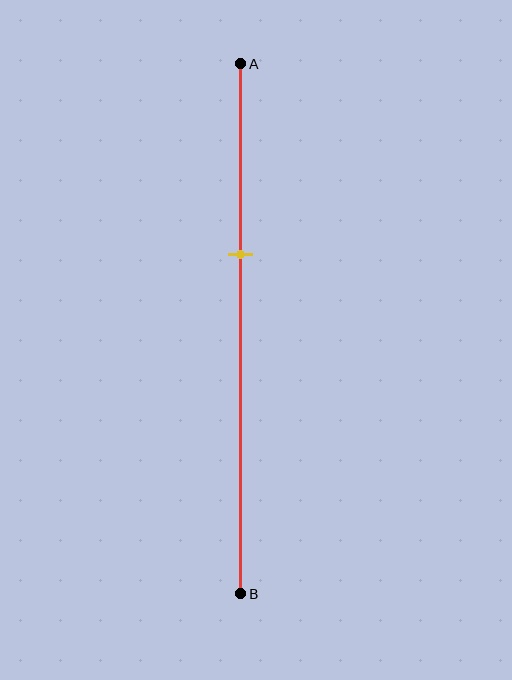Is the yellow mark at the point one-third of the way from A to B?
Yes, the mark is approximately at the one-third point.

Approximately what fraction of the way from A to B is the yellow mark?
The yellow mark is approximately 35% of the way from A to B.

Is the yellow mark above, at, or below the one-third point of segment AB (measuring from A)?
The yellow mark is approximately at the one-third point of segment AB.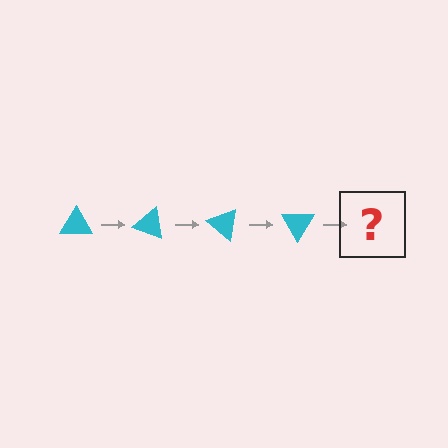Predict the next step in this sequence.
The next step is a cyan triangle rotated 80 degrees.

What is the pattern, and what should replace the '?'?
The pattern is that the triangle rotates 20 degrees each step. The '?' should be a cyan triangle rotated 80 degrees.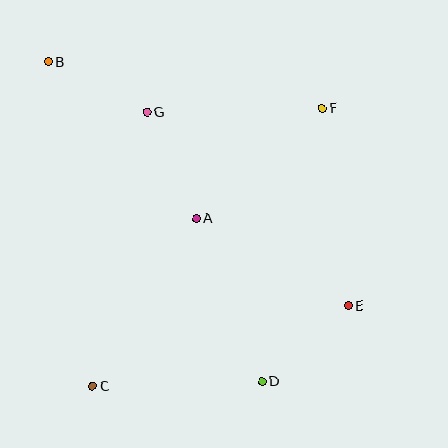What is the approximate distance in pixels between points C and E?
The distance between C and E is approximately 268 pixels.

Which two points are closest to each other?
Points B and G are closest to each other.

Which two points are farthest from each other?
Points B and E are farthest from each other.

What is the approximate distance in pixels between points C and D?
The distance between C and D is approximately 170 pixels.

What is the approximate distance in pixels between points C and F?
The distance between C and F is approximately 361 pixels.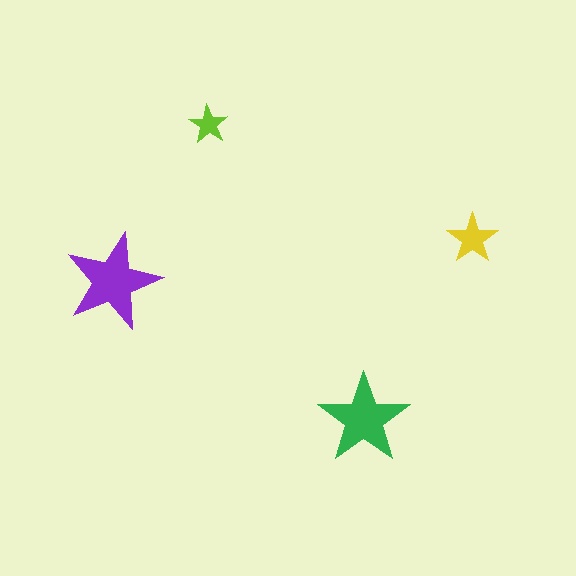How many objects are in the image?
There are 4 objects in the image.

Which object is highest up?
The lime star is topmost.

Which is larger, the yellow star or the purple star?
The purple one.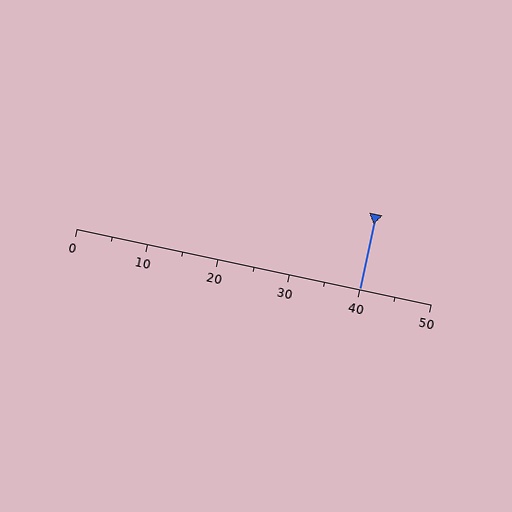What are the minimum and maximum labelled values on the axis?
The axis runs from 0 to 50.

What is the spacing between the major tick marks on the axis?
The major ticks are spaced 10 apart.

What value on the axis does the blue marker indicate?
The marker indicates approximately 40.